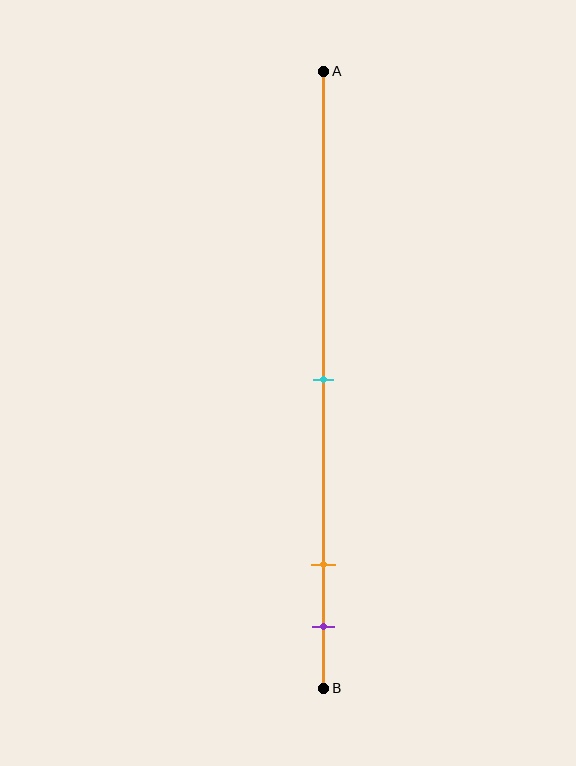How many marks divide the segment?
There are 3 marks dividing the segment.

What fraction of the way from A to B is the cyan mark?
The cyan mark is approximately 50% (0.5) of the way from A to B.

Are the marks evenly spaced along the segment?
No, the marks are not evenly spaced.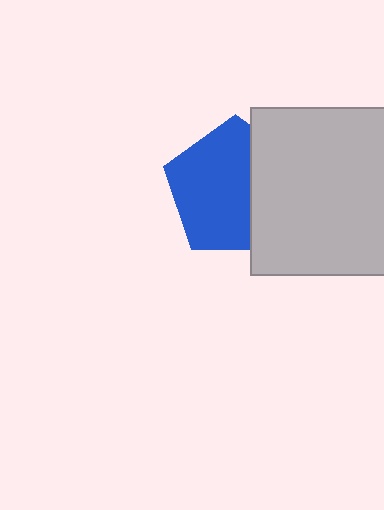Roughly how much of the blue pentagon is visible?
About half of it is visible (roughly 64%).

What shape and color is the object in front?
The object in front is a light gray square.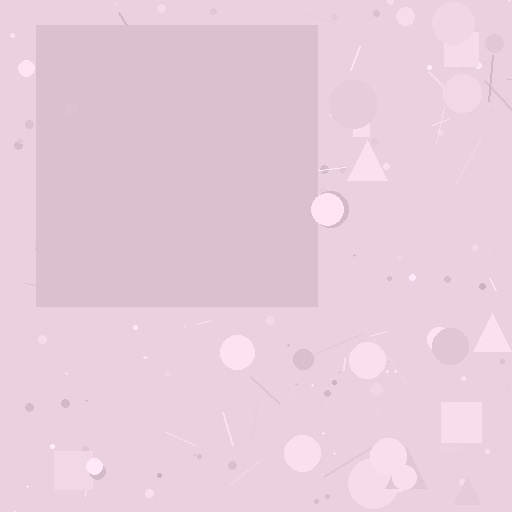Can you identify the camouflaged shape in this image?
The camouflaged shape is a square.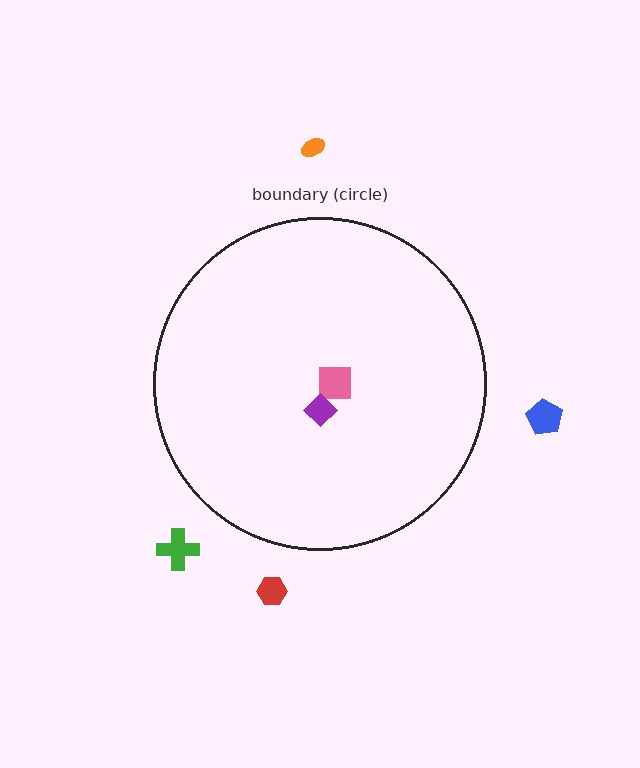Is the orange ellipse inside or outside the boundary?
Outside.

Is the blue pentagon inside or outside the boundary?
Outside.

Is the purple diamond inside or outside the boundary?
Inside.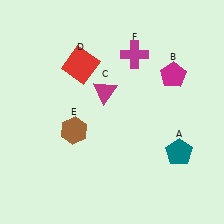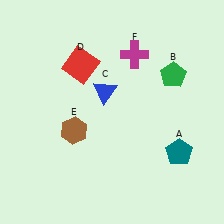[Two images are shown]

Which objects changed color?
B changed from magenta to green. C changed from magenta to blue.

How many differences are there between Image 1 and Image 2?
There are 2 differences between the two images.